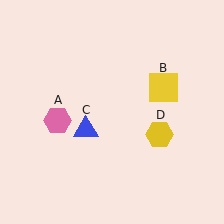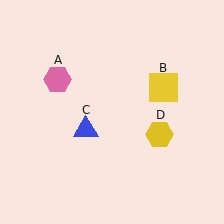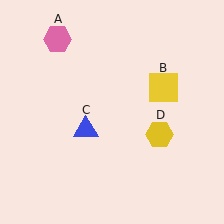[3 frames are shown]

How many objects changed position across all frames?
1 object changed position: pink hexagon (object A).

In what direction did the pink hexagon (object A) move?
The pink hexagon (object A) moved up.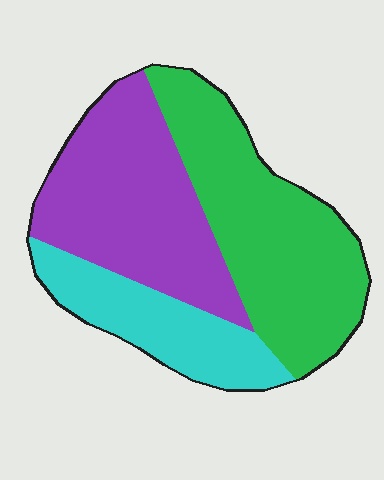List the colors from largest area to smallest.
From largest to smallest: green, purple, cyan.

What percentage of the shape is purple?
Purple covers roughly 40% of the shape.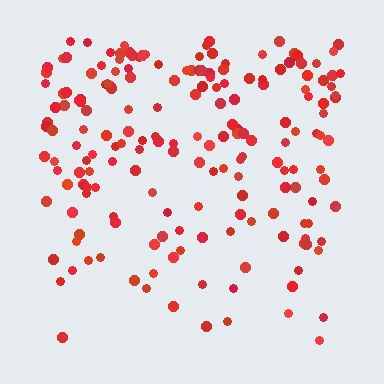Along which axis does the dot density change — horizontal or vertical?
Vertical.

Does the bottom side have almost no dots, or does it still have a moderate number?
Still a moderate number, just noticeably fewer than the top.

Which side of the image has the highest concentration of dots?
The top.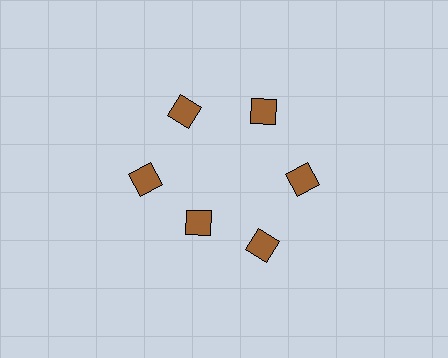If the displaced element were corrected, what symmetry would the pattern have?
It would have 6-fold rotational symmetry — the pattern would map onto itself every 60 degrees.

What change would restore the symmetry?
The symmetry would be restored by moving it outward, back onto the ring so that all 6 diamonds sit at equal angles and equal distance from the center.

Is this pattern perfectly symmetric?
No. The 6 brown diamonds are arranged in a ring, but one element near the 7 o'clock position is pulled inward toward the center, breaking the 6-fold rotational symmetry.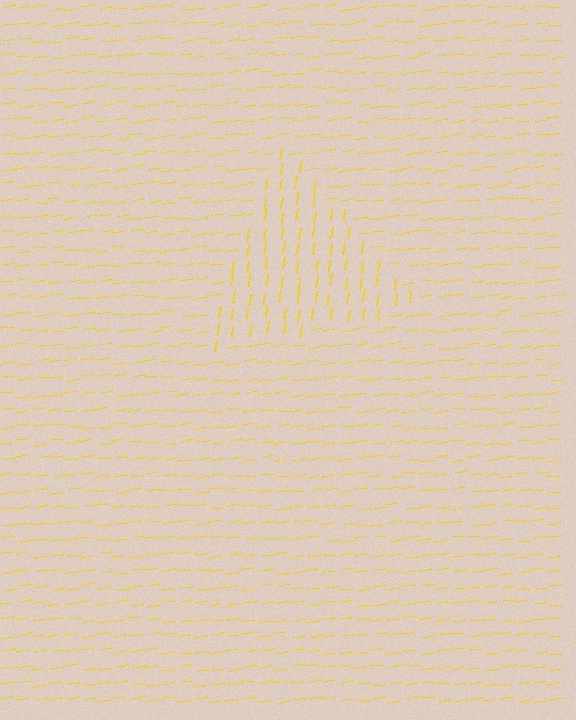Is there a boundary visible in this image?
Yes, there is a texture boundary formed by a change in line orientation.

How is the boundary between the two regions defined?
The boundary is defined purely by a change in line orientation (approximately 73 degrees difference). All lines are the same color and thickness.